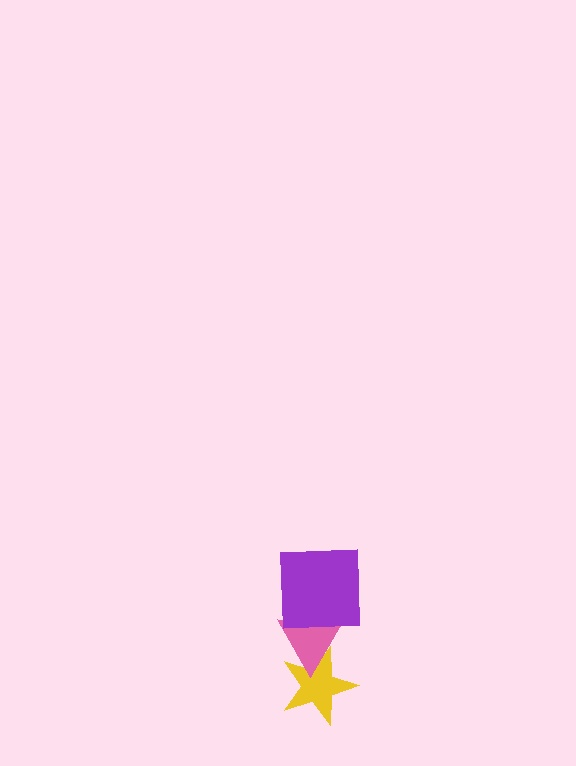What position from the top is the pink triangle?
The pink triangle is 2nd from the top.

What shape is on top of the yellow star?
The pink triangle is on top of the yellow star.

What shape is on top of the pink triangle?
The purple square is on top of the pink triangle.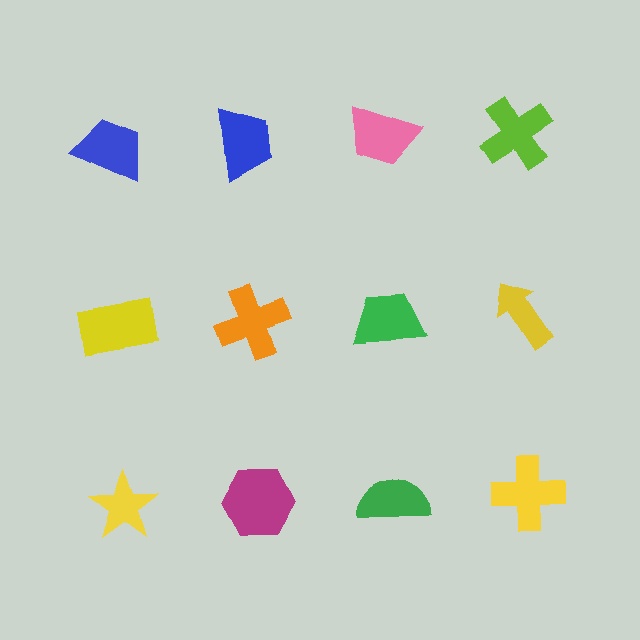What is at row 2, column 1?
A yellow rectangle.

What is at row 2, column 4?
A yellow arrow.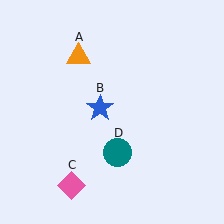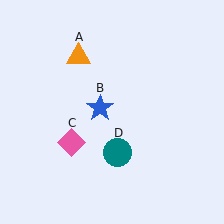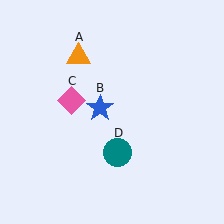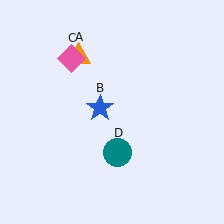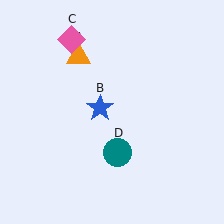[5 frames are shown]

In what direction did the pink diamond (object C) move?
The pink diamond (object C) moved up.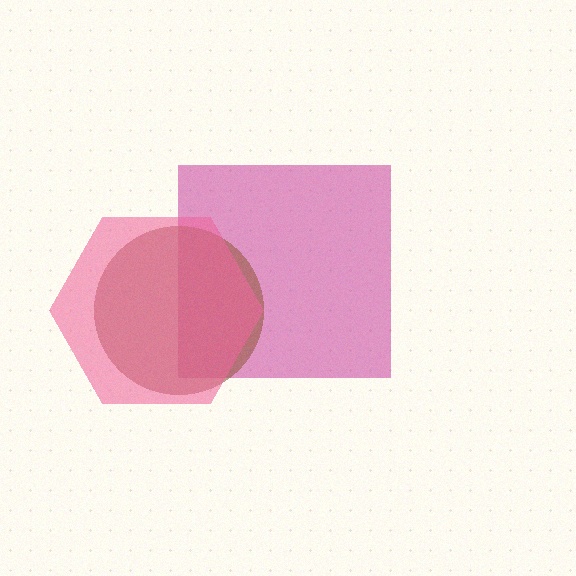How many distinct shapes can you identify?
There are 3 distinct shapes: a magenta square, a brown circle, a pink hexagon.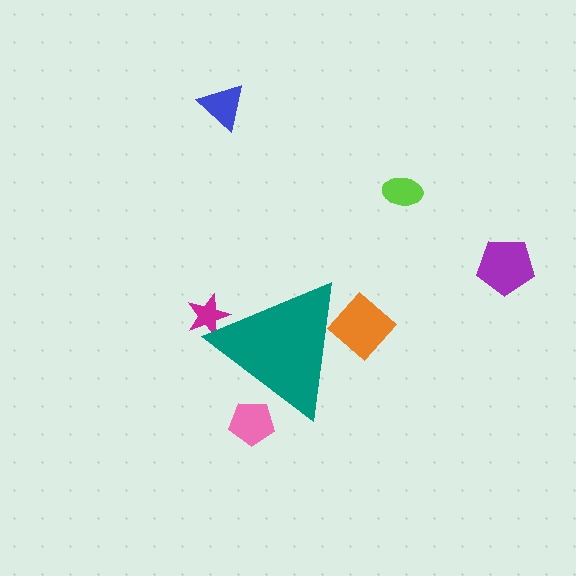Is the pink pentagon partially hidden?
Yes, the pink pentagon is partially hidden behind the teal triangle.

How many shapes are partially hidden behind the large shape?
3 shapes are partially hidden.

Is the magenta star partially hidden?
Yes, the magenta star is partially hidden behind the teal triangle.